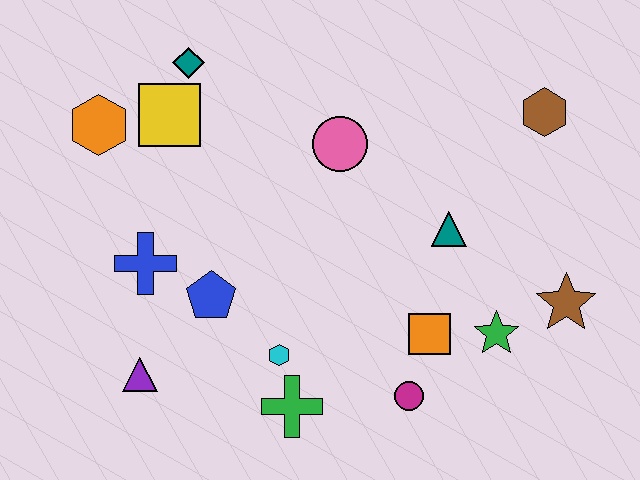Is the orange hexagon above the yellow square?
No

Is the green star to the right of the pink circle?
Yes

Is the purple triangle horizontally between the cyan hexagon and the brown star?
No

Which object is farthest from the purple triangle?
The brown hexagon is farthest from the purple triangle.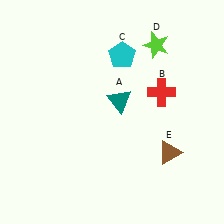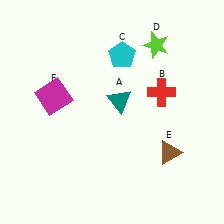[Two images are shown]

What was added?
A magenta square (F) was added in Image 2.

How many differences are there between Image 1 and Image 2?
There is 1 difference between the two images.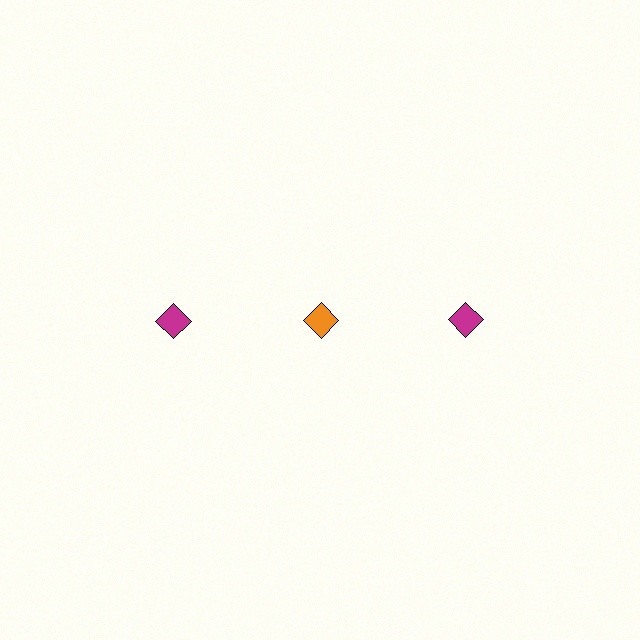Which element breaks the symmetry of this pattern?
The orange diamond in the top row, second from left column breaks the symmetry. All other shapes are magenta diamonds.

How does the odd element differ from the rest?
It has a different color: orange instead of magenta.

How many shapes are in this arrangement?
There are 3 shapes arranged in a grid pattern.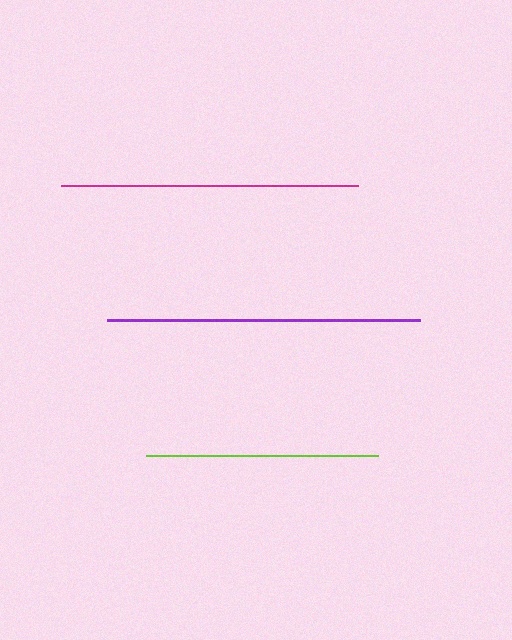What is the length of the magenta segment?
The magenta segment is approximately 297 pixels long.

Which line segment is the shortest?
The lime line is the shortest at approximately 232 pixels.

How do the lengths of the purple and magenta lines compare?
The purple and magenta lines are approximately the same length.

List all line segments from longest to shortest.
From longest to shortest: purple, magenta, lime.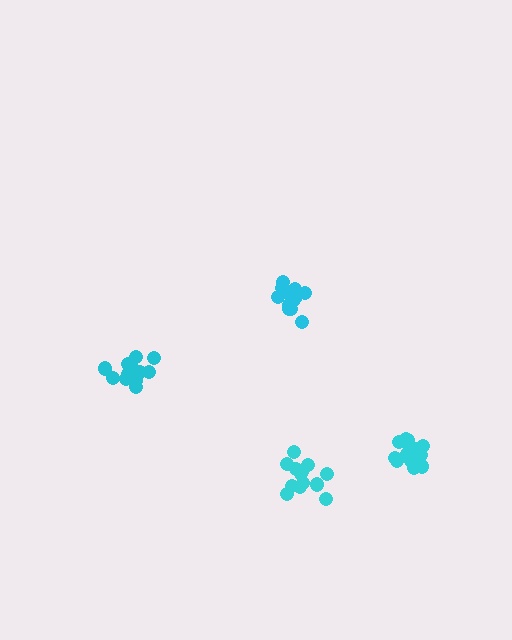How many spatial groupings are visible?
There are 4 spatial groupings.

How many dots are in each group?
Group 1: 13 dots, Group 2: 15 dots, Group 3: 13 dots, Group 4: 13 dots (54 total).